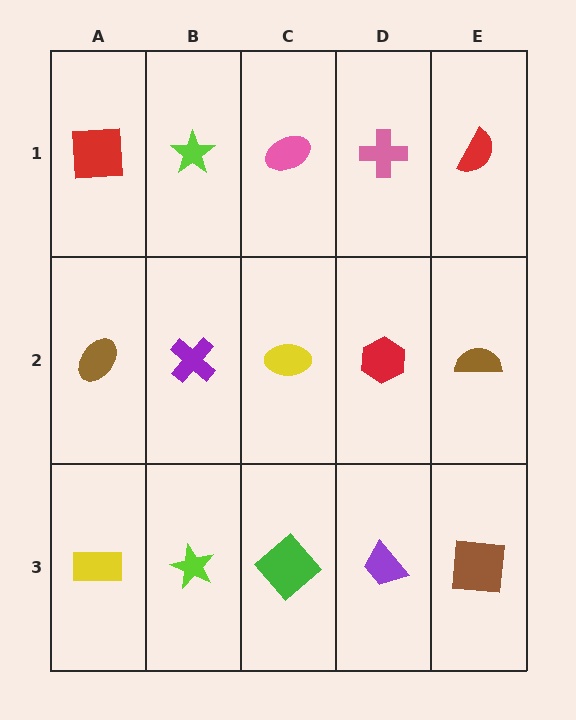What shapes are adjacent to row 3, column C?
A yellow ellipse (row 2, column C), a lime star (row 3, column B), a purple trapezoid (row 3, column D).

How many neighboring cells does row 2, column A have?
3.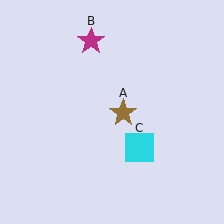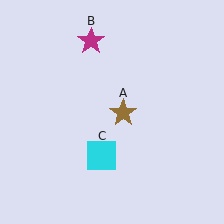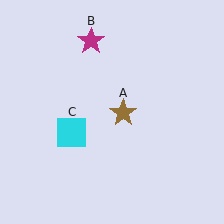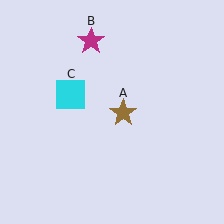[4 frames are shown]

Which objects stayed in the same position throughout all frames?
Brown star (object A) and magenta star (object B) remained stationary.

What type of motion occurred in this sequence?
The cyan square (object C) rotated clockwise around the center of the scene.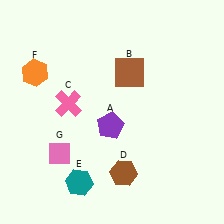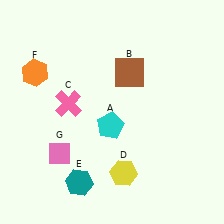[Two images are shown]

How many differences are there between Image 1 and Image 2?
There are 2 differences between the two images.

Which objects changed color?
A changed from purple to cyan. D changed from brown to yellow.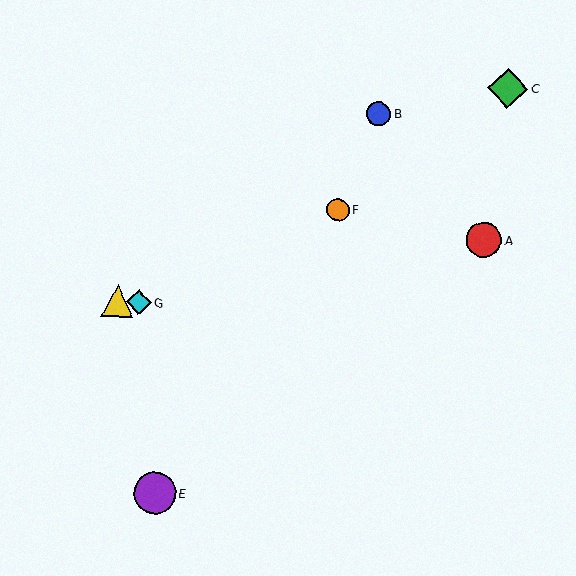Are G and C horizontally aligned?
No, G is at y≈302 and C is at y≈88.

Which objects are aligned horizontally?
Objects D, G are aligned horizontally.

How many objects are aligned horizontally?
2 objects (D, G) are aligned horizontally.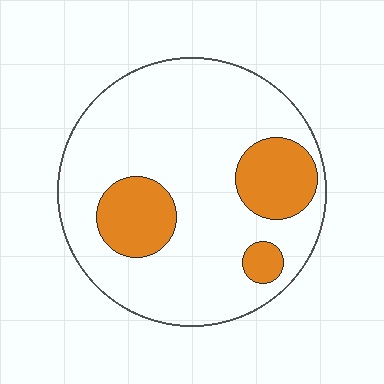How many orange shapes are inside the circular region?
3.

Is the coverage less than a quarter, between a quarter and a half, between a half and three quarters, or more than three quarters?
Less than a quarter.